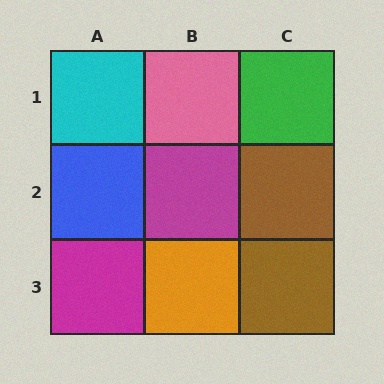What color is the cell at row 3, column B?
Orange.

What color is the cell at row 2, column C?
Brown.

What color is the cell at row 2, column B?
Magenta.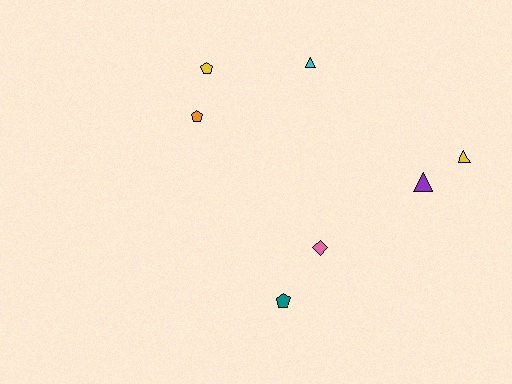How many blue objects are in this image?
There are no blue objects.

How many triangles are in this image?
There are 3 triangles.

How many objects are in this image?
There are 7 objects.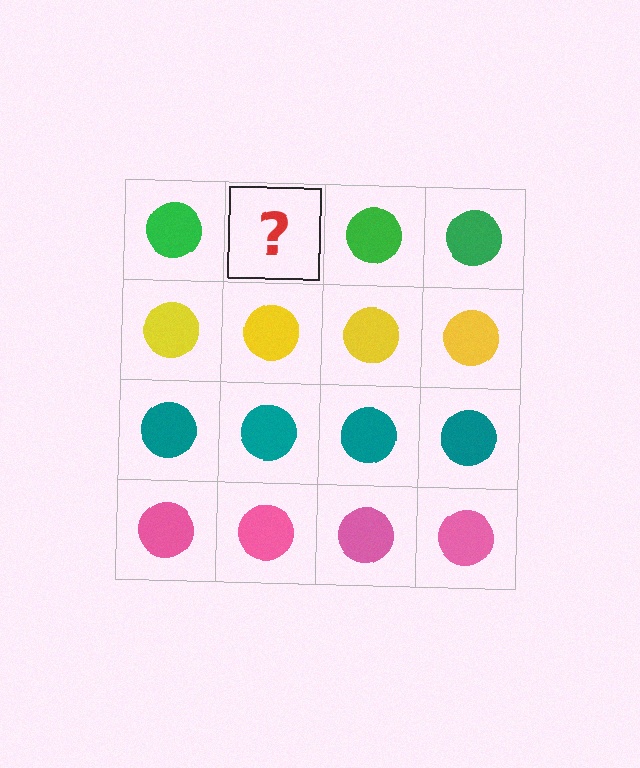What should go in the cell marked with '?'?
The missing cell should contain a green circle.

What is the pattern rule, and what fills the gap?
The rule is that each row has a consistent color. The gap should be filled with a green circle.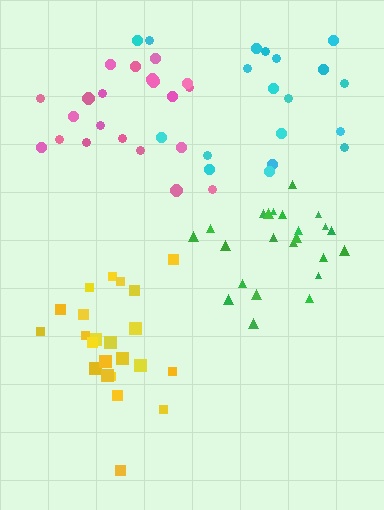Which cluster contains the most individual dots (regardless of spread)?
Yellow (23).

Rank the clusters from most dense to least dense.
yellow, green, pink, cyan.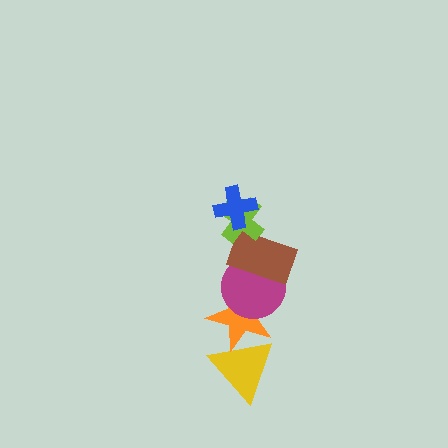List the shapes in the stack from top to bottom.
From top to bottom: the blue cross, the lime cross, the brown rectangle, the magenta circle, the orange star, the yellow triangle.